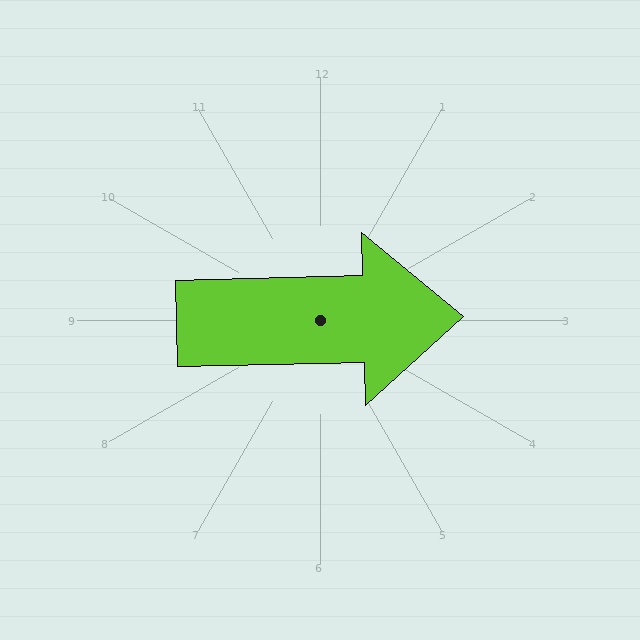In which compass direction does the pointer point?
East.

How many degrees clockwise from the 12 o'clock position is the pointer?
Approximately 89 degrees.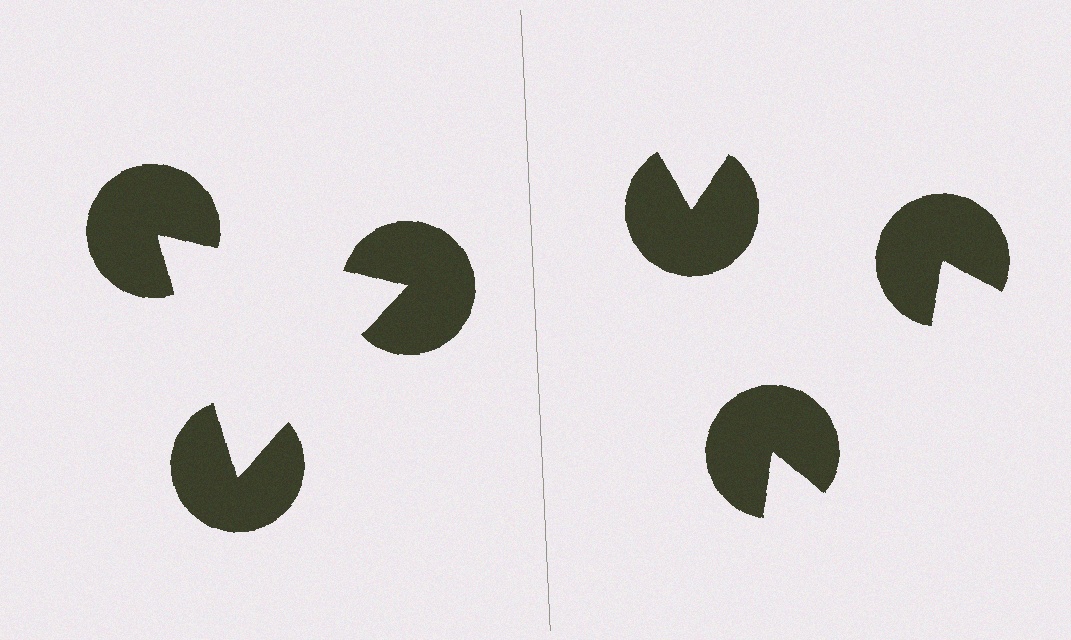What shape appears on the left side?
An illusory triangle.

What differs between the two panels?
The pac-man discs are positioned identically on both sides; only the wedge orientations differ. On the left they align to a triangle; on the right they are misaligned.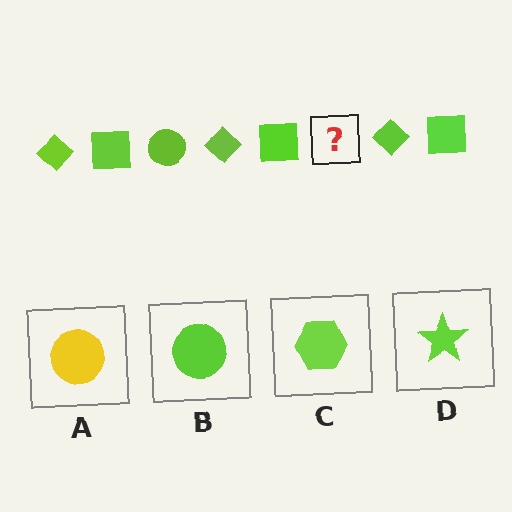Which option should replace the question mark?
Option B.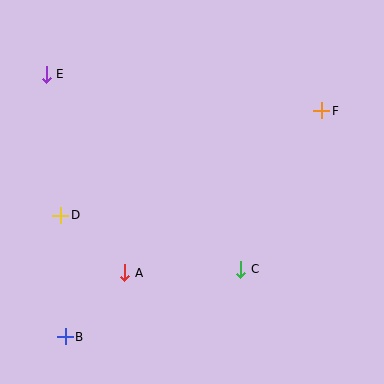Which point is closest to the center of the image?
Point C at (241, 269) is closest to the center.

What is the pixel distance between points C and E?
The distance between C and E is 275 pixels.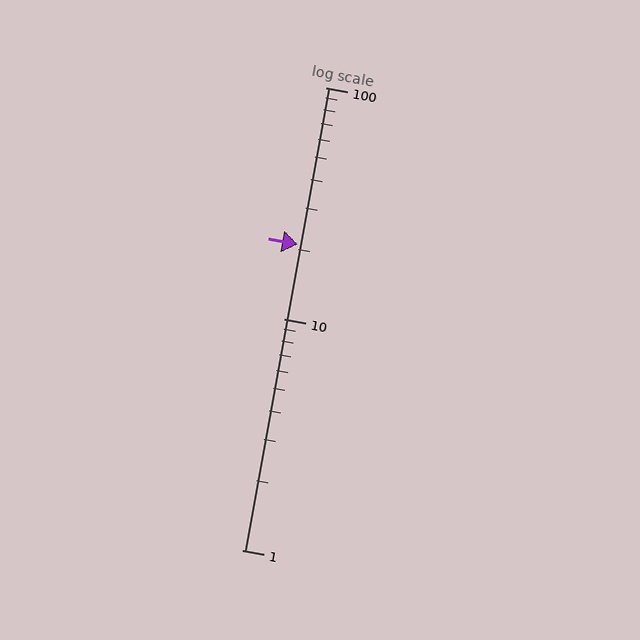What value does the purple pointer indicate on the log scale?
The pointer indicates approximately 21.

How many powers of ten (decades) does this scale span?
The scale spans 2 decades, from 1 to 100.